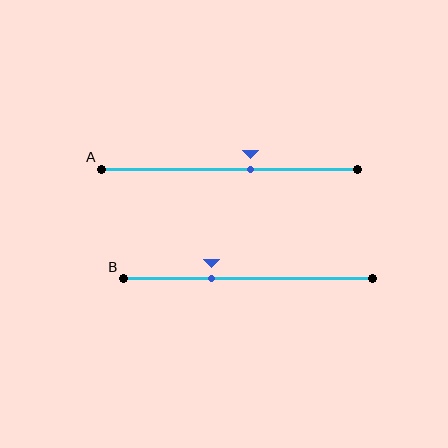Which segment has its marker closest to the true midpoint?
Segment A has its marker closest to the true midpoint.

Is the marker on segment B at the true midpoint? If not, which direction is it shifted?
No, the marker on segment B is shifted to the left by about 15% of the segment length.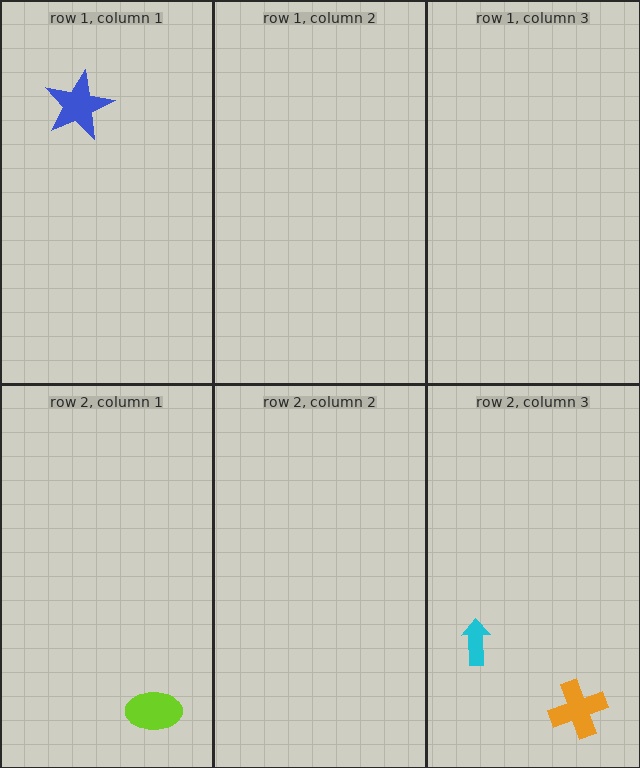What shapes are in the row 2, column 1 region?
The lime ellipse.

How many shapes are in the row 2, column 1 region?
1.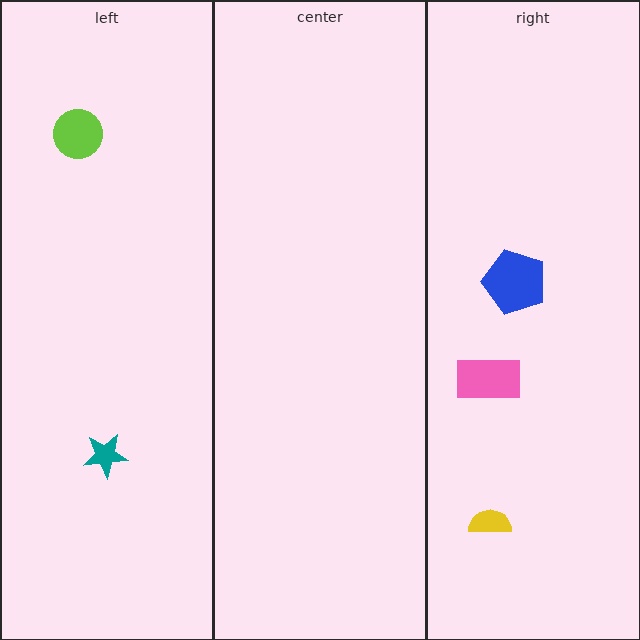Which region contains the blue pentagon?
The right region.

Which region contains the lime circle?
The left region.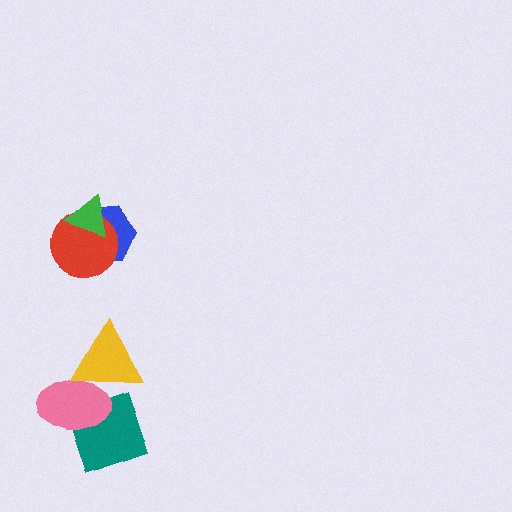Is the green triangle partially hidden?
No, no other shape covers it.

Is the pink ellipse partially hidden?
Yes, it is partially covered by another shape.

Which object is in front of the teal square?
The pink ellipse is in front of the teal square.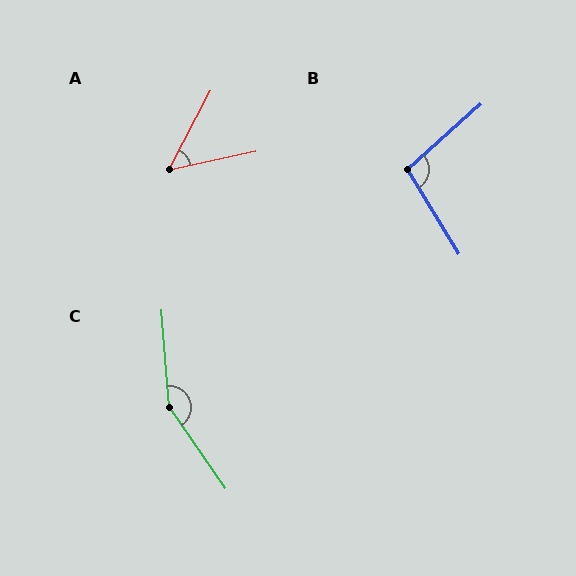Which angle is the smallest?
A, at approximately 50 degrees.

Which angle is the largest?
C, at approximately 150 degrees.